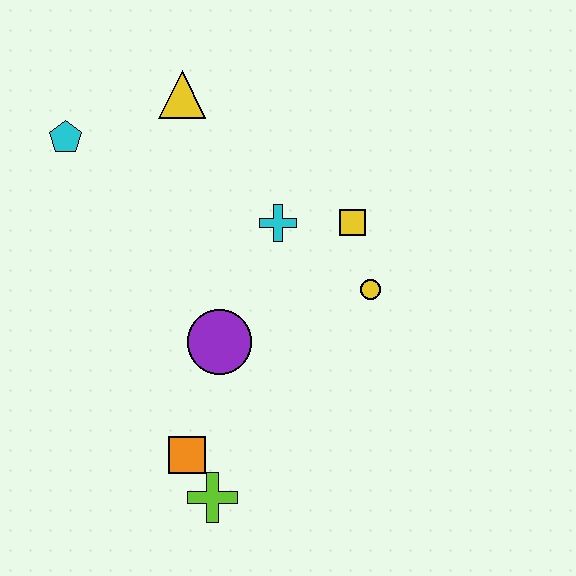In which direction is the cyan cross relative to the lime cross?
The cyan cross is above the lime cross.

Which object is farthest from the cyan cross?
The lime cross is farthest from the cyan cross.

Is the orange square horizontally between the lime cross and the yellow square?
No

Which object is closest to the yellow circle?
The yellow square is closest to the yellow circle.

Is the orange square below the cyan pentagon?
Yes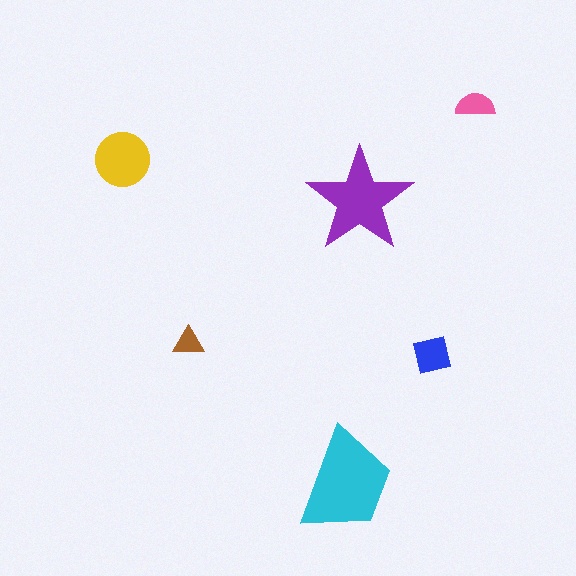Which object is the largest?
The cyan trapezoid.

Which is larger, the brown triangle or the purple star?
The purple star.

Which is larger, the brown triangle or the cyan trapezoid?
The cyan trapezoid.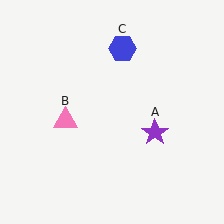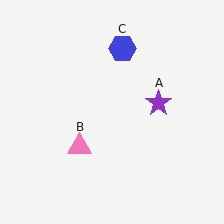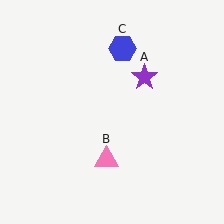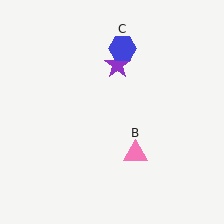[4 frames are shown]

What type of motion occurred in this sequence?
The purple star (object A), pink triangle (object B) rotated counterclockwise around the center of the scene.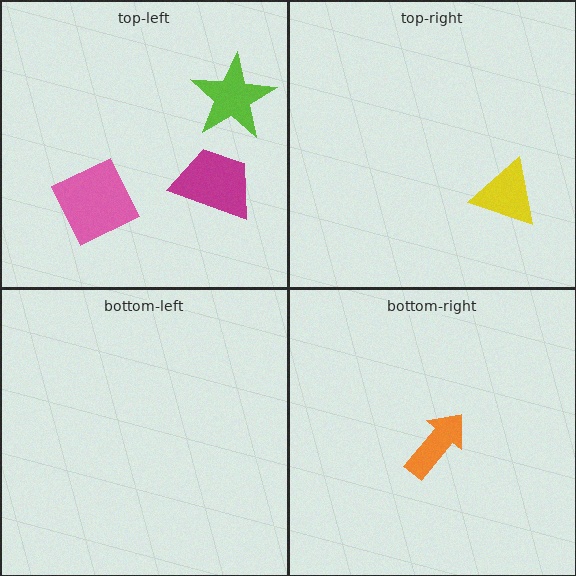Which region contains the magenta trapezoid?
The top-left region.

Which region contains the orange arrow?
The bottom-right region.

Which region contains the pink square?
The top-left region.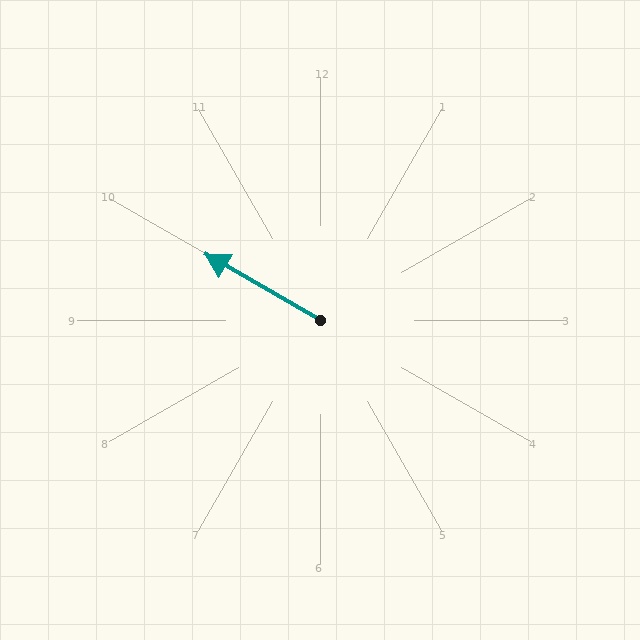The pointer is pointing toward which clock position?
Roughly 10 o'clock.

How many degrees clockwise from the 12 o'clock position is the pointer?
Approximately 300 degrees.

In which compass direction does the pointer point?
Northwest.